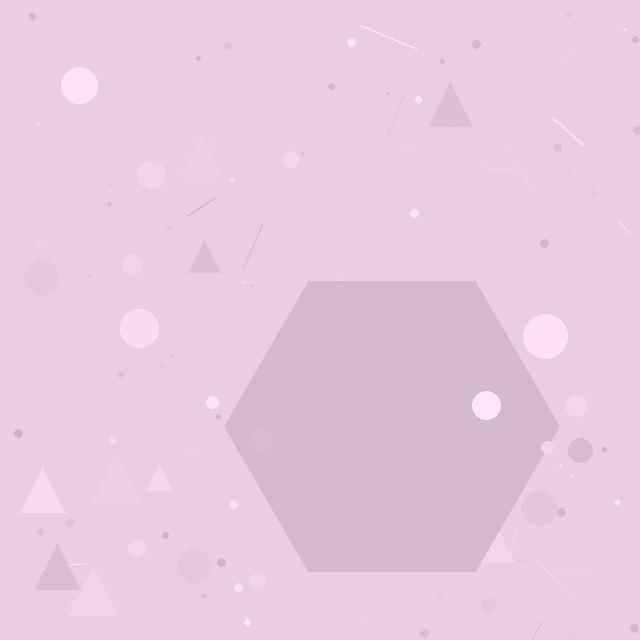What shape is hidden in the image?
A hexagon is hidden in the image.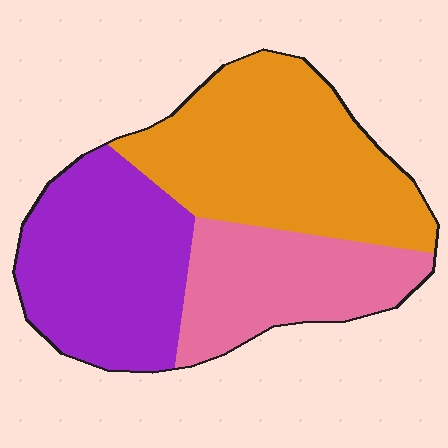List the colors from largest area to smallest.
From largest to smallest: orange, purple, pink.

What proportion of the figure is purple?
Purple takes up about one third (1/3) of the figure.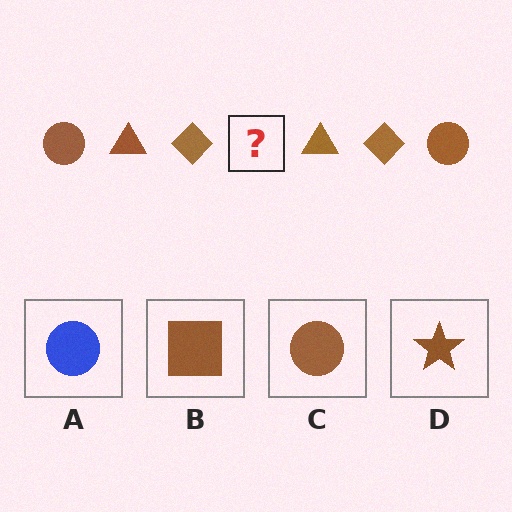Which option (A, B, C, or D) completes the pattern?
C.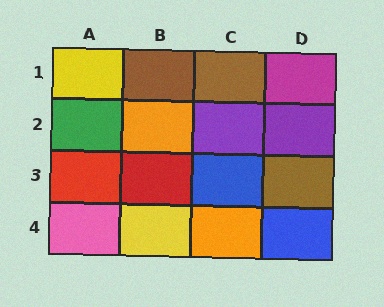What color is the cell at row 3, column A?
Red.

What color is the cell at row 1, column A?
Yellow.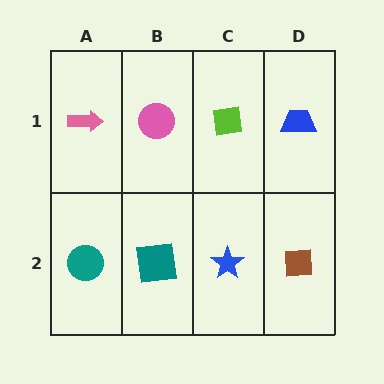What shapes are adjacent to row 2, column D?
A blue trapezoid (row 1, column D), a blue star (row 2, column C).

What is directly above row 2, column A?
A pink arrow.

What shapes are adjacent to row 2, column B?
A pink circle (row 1, column B), a teal circle (row 2, column A), a blue star (row 2, column C).